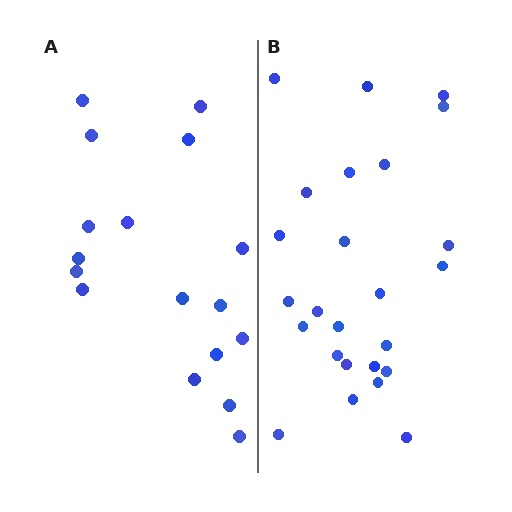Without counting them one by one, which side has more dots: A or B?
Region B (the right region) has more dots.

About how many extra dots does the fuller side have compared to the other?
Region B has roughly 8 or so more dots than region A.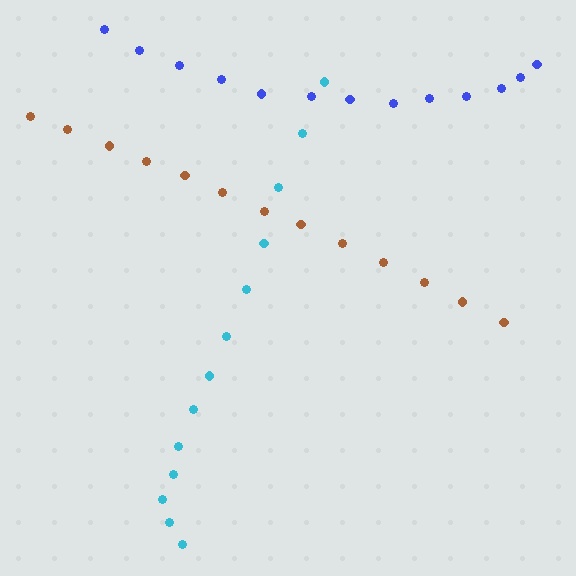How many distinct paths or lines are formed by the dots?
There are 3 distinct paths.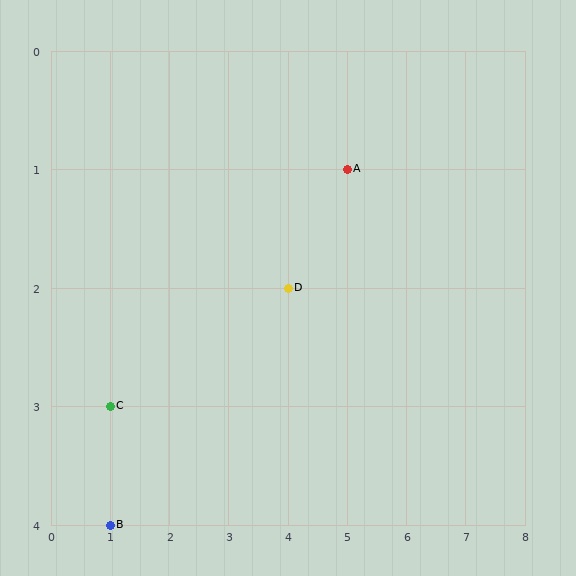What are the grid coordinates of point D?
Point D is at grid coordinates (4, 2).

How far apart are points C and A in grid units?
Points C and A are 4 columns and 2 rows apart (about 4.5 grid units diagonally).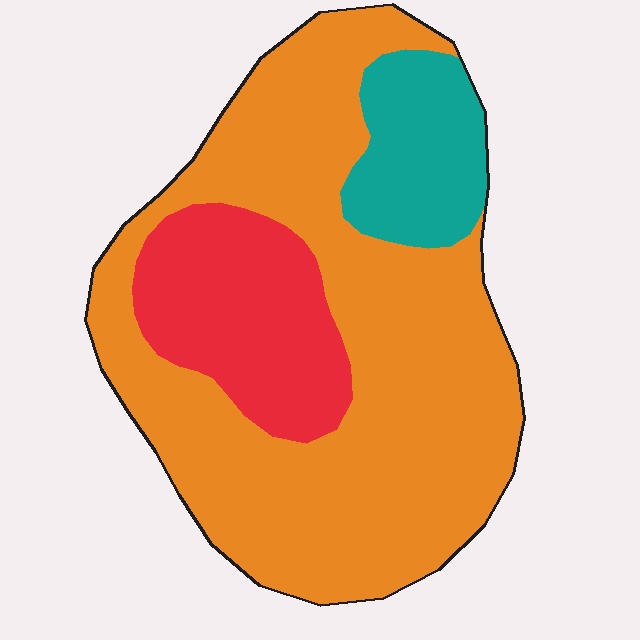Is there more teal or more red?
Red.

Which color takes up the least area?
Teal, at roughly 15%.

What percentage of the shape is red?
Red covers 20% of the shape.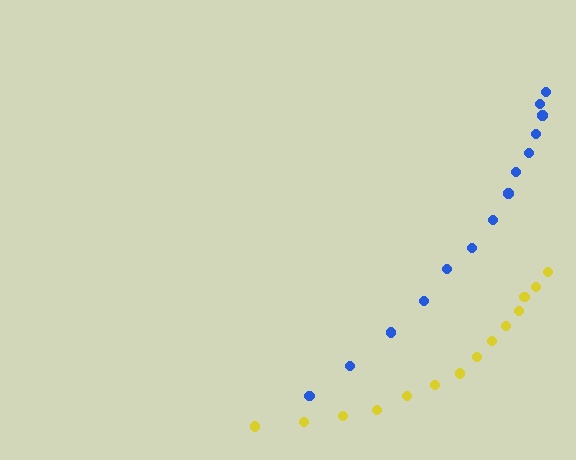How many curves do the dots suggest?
There are 2 distinct paths.